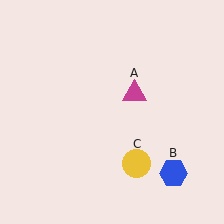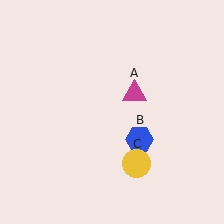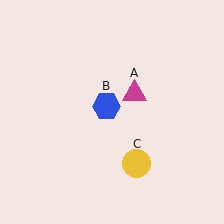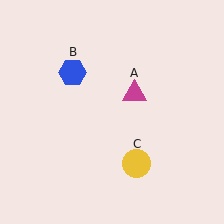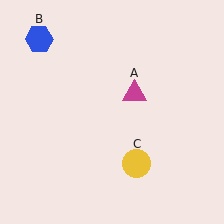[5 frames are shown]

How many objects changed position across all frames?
1 object changed position: blue hexagon (object B).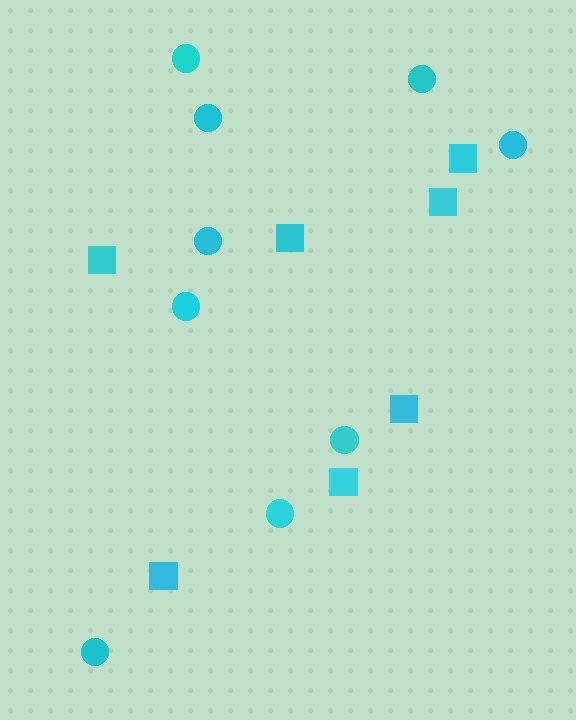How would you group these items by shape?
There are 2 groups: one group of squares (7) and one group of circles (9).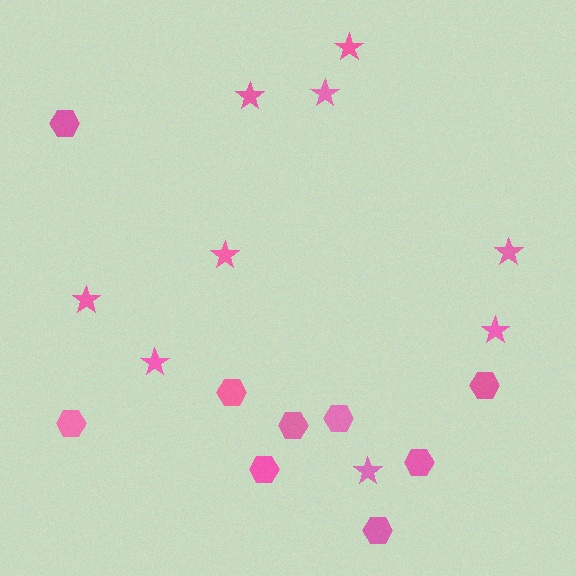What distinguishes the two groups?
There are 2 groups: one group of stars (9) and one group of hexagons (9).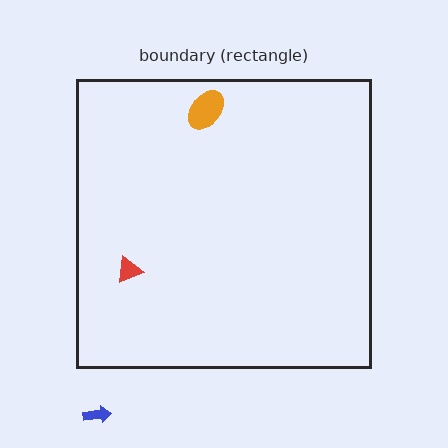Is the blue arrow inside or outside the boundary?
Outside.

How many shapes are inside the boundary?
2 inside, 1 outside.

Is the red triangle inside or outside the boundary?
Inside.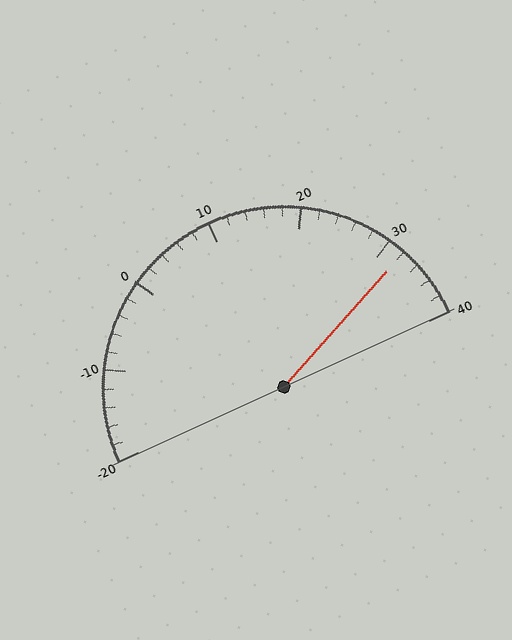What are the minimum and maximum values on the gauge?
The gauge ranges from -20 to 40.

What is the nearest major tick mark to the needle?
The nearest major tick mark is 30.